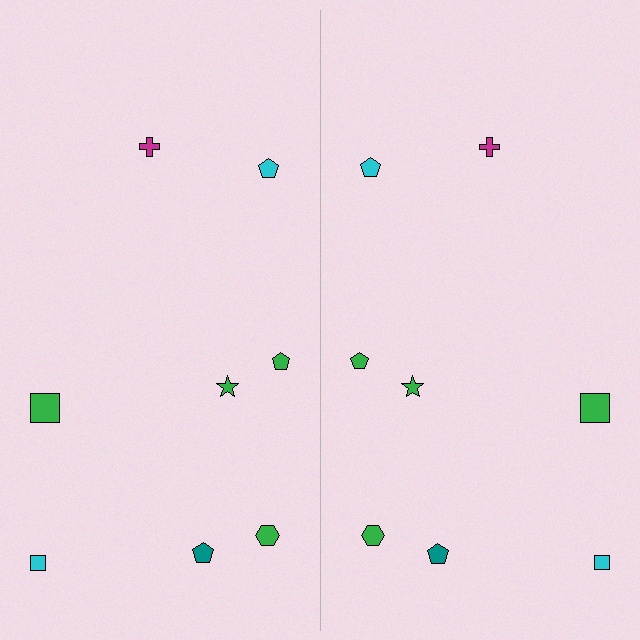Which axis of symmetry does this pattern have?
The pattern has a vertical axis of symmetry running through the center of the image.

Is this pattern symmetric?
Yes, this pattern has bilateral (reflection) symmetry.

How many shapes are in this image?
There are 16 shapes in this image.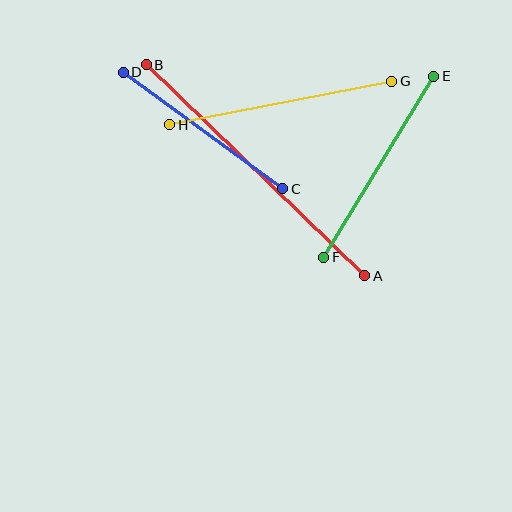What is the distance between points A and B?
The distance is approximately 304 pixels.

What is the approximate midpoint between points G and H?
The midpoint is at approximately (281, 103) pixels.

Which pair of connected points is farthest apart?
Points A and B are farthest apart.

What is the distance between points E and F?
The distance is approximately 212 pixels.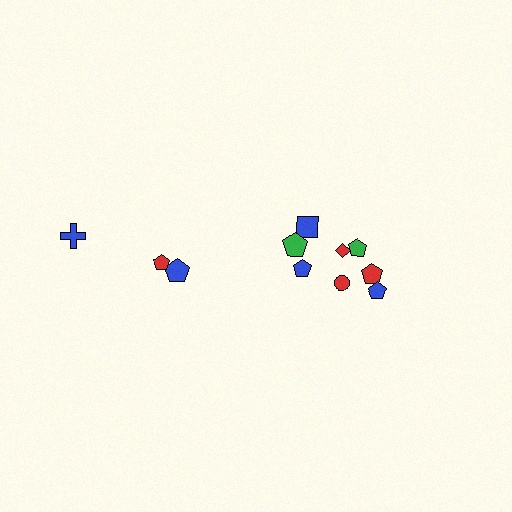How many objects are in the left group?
There are 3 objects.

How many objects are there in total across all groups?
There are 11 objects.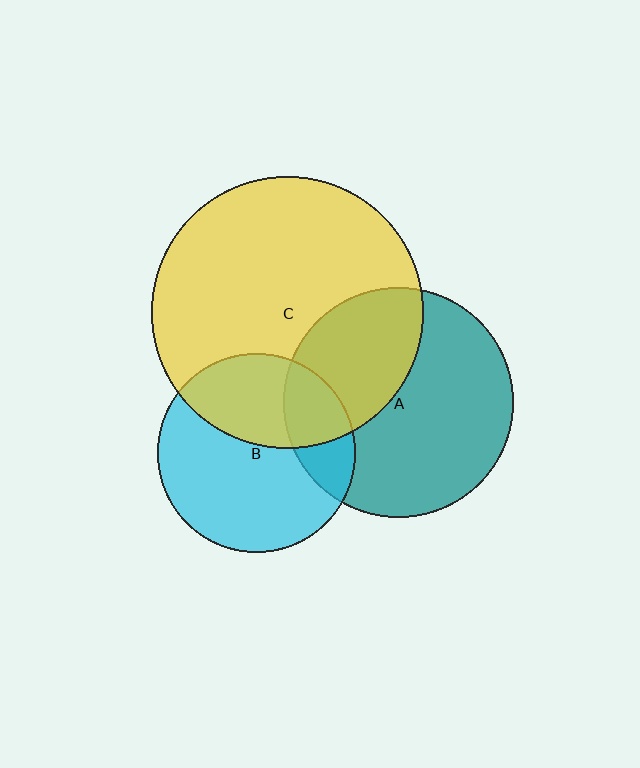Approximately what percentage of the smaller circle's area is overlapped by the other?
Approximately 40%.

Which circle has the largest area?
Circle C (yellow).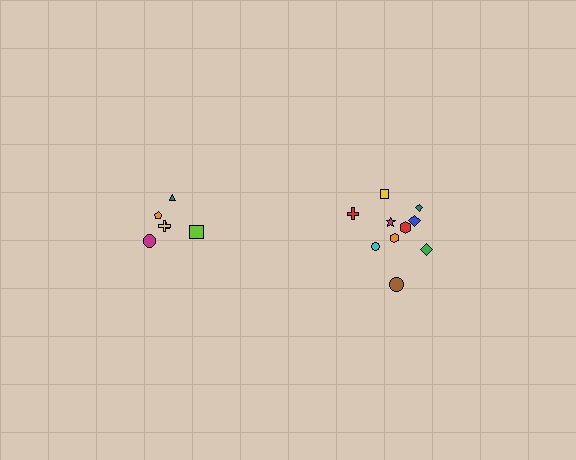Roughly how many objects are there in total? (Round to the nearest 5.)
Roughly 15 objects in total.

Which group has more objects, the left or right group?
The right group.